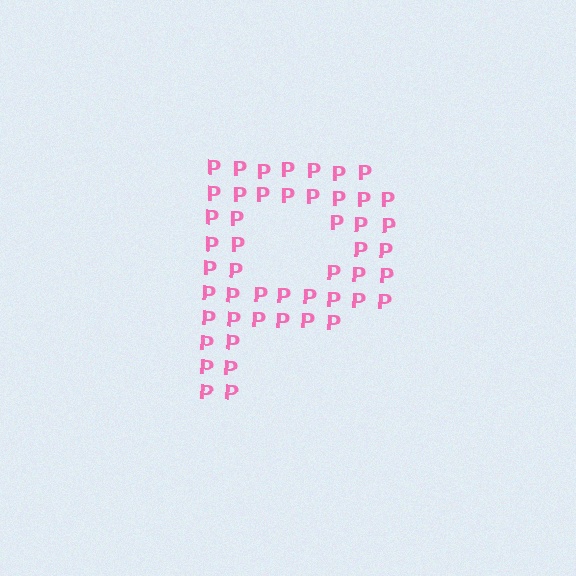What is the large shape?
The large shape is the letter P.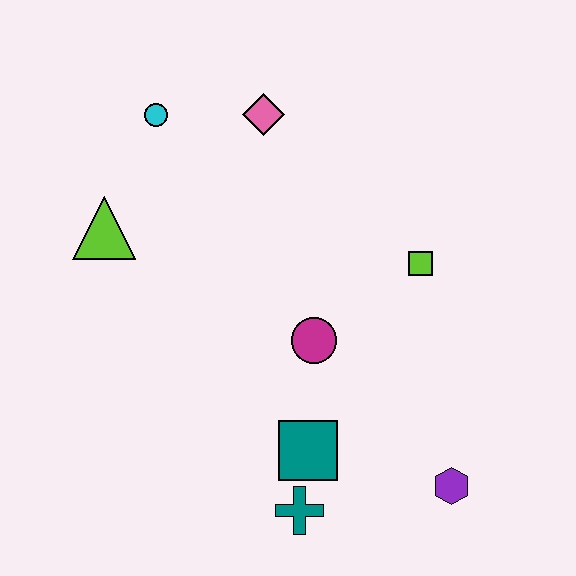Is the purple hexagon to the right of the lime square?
Yes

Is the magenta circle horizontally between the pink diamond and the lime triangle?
No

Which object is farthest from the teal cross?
The cyan circle is farthest from the teal cross.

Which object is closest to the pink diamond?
The cyan circle is closest to the pink diamond.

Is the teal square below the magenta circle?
Yes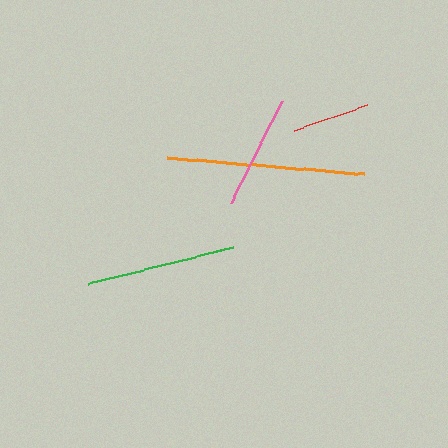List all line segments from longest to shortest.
From longest to shortest: orange, green, pink, red.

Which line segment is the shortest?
The red line is the shortest at approximately 77 pixels.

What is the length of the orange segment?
The orange segment is approximately 198 pixels long.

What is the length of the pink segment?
The pink segment is approximately 114 pixels long.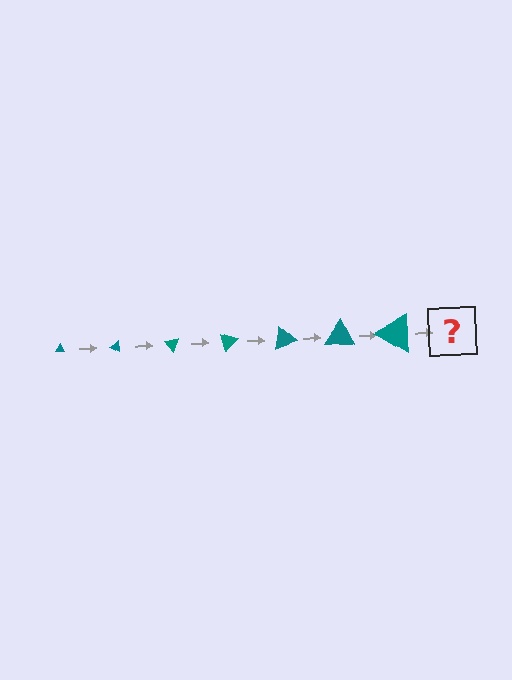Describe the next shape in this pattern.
It should be a triangle, larger than the previous one and rotated 175 degrees from the start.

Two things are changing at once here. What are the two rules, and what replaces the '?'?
The two rules are that the triangle grows larger each step and it rotates 25 degrees each step. The '?' should be a triangle, larger than the previous one and rotated 175 degrees from the start.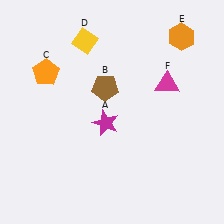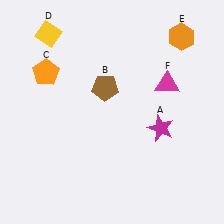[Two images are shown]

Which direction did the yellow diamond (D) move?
The yellow diamond (D) moved left.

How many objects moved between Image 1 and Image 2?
2 objects moved between the two images.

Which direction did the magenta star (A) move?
The magenta star (A) moved right.